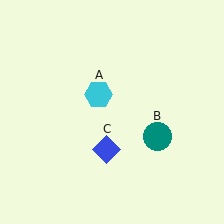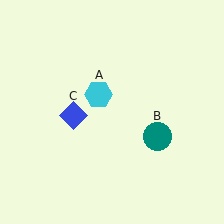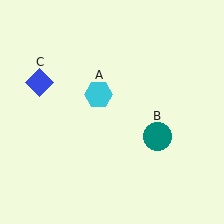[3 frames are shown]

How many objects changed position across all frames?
1 object changed position: blue diamond (object C).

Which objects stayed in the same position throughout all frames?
Cyan hexagon (object A) and teal circle (object B) remained stationary.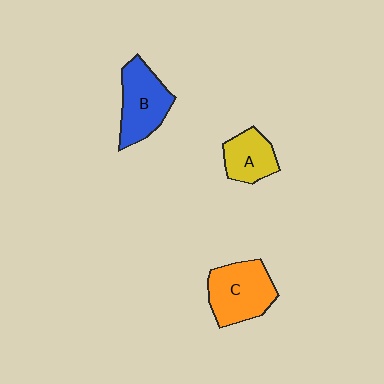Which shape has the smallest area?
Shape A (yellow).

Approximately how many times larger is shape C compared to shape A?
Approximately 1.6 times.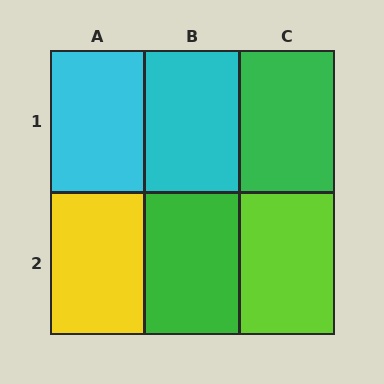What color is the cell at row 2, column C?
Lime.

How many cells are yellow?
1 cell is yellow.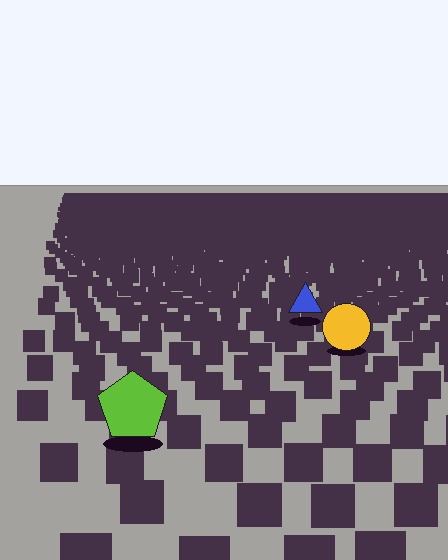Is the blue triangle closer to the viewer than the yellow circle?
No. The yellow circle is closer — you can tell from the texture gradient: the ground texture is coarser near it.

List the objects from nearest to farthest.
From nearest to farthest: the lime pentagon, the yellow circle, the blue triangle.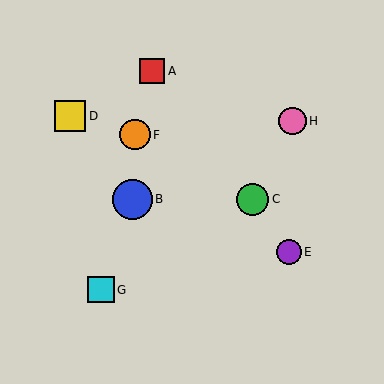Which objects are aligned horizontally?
Objects B, C are aligned horizontally.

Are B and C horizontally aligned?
Yes, both are at y≈199.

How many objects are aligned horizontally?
2 objects (B, C) are aligned horizontally.